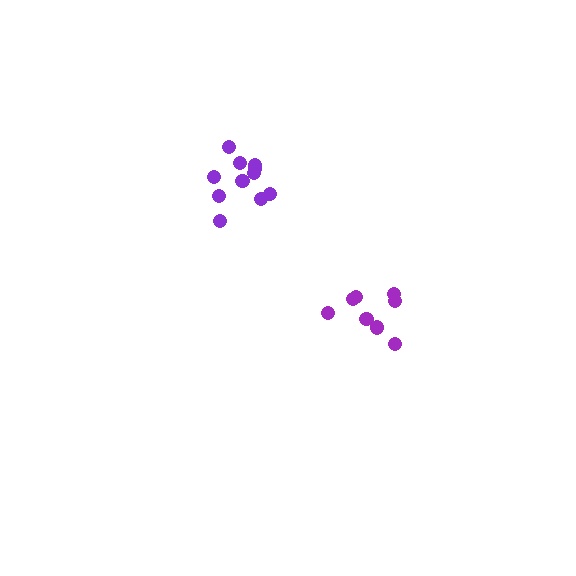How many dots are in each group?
Group 1: 8 dots, Group 2: 11 dots (19 total).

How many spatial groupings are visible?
There are 2 spatial groupings.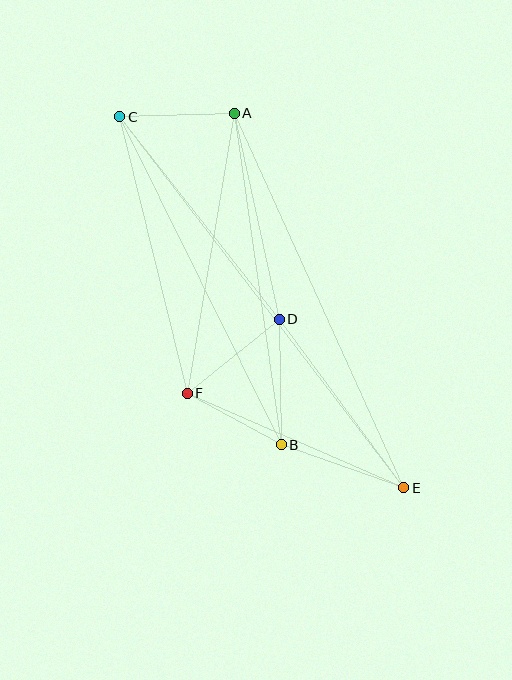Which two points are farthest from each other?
Points C and E are farthest from each other.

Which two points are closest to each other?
Points B and F are closest to each other.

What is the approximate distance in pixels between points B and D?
The distance between B and D is approximately 125 pixels.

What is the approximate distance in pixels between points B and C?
The distance between B and C is approximately 366 pixels.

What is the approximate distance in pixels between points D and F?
The distance between D and F is approximately 118 pixels.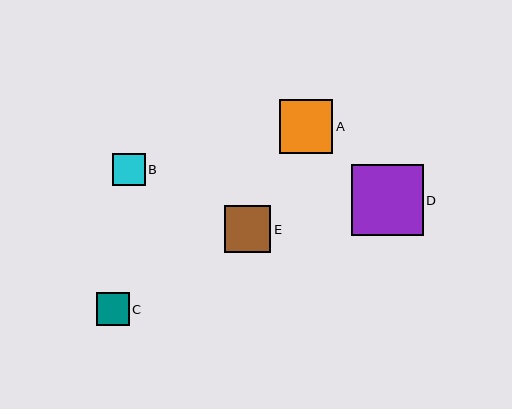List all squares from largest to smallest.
From largest to smallest: D, A, E, B, C.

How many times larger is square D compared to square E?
Square D is approximately 1.5 times the size of square E.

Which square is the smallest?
Square C is the smallest with a size of approximately 33 pixels.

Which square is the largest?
Square D is the largest with a size of approximately 71 pixels.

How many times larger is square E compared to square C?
Square E is approximately 1.4 times the size of square C.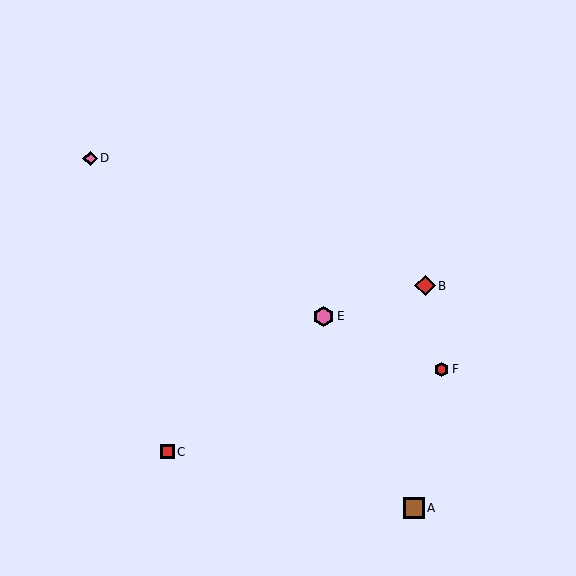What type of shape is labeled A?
Shape A is a brown square.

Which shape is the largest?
The brown square (labeled A) is the largest.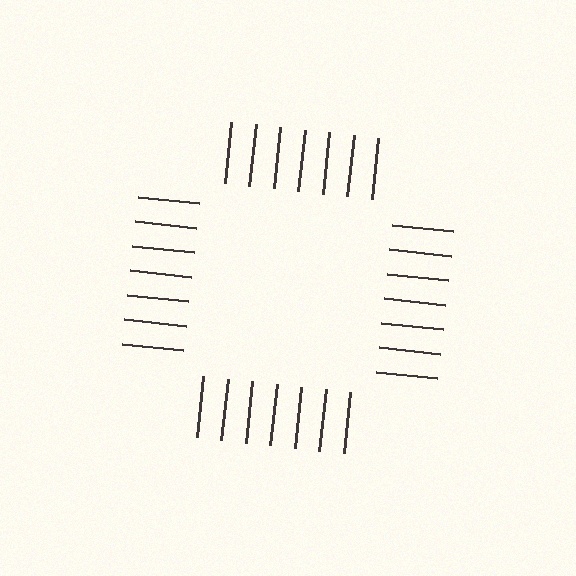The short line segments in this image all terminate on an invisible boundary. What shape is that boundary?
An illusory square — the line segments terminate on its edges but no continuous stroke is drawn.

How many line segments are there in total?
28 — 7 along each of the 4 edges.